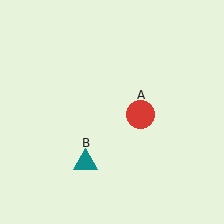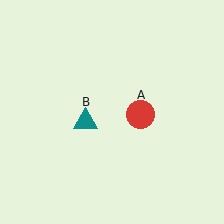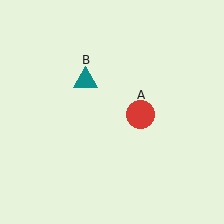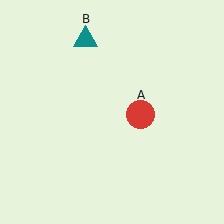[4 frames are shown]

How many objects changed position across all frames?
1 object changed position: teal triangle (object B).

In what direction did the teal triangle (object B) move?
The teal triangle (object B) moved up.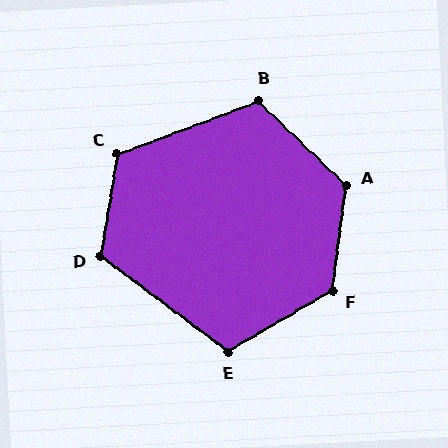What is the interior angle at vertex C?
Approximately 120 degrees (obtuse).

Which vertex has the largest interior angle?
F, at approximately 127 degrees.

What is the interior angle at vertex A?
Approximately 127 degrees (obtuse).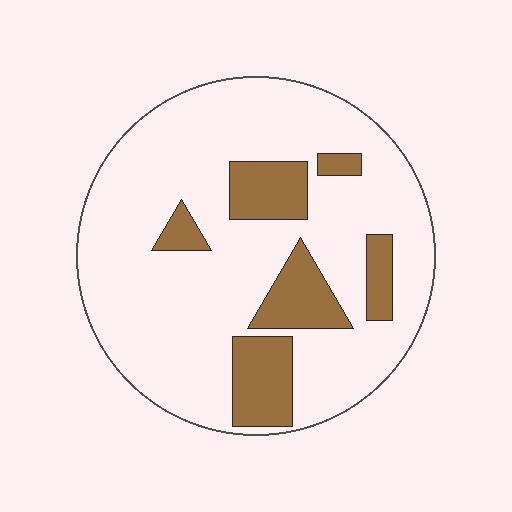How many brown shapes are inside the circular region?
6.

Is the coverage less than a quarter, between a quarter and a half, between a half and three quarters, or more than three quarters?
Less than a quarter.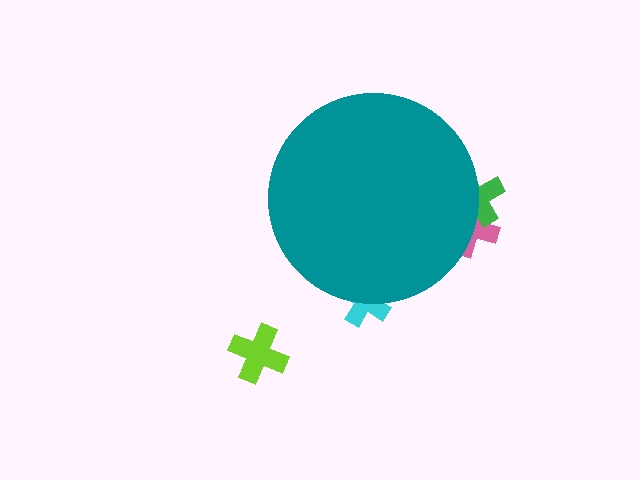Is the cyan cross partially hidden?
Yes, the cyan cross is partially hidden behind the teal circle.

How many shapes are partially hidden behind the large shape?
3 shapes are partially hidden.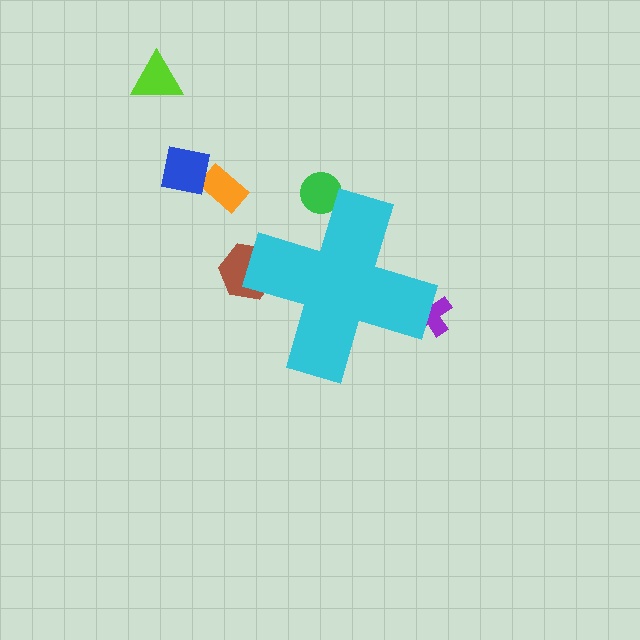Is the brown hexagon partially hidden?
Yes, the brown hexagon is partially hidden behind the cyan cross.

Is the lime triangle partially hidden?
No, the lime triangle is fully visible.